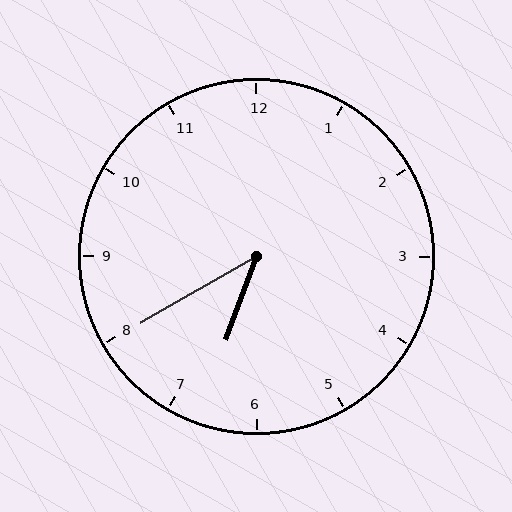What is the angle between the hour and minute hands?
Approximately 40 degrees.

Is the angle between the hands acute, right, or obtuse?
It is acute.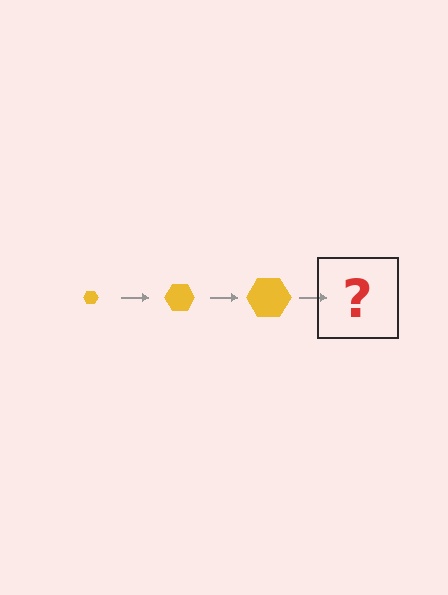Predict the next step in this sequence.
The next step is a yellow hexagon, larger than the previous one.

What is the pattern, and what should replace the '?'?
The pattern is that the hexagon gets progressively larger each step. The '?' should be a yellow hexagon, larger than the previous one.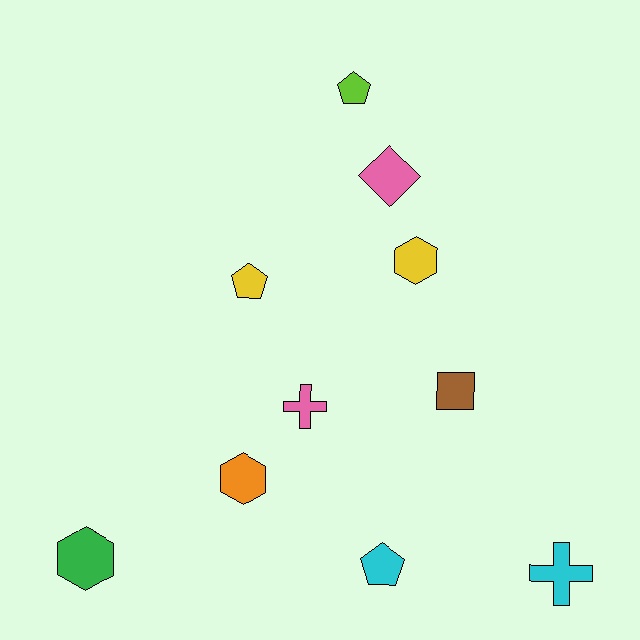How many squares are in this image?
There is 1 square.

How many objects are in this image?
There are 10 objects.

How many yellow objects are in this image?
There are 2 yellow objects.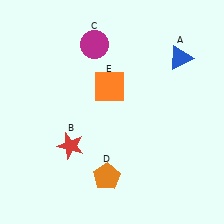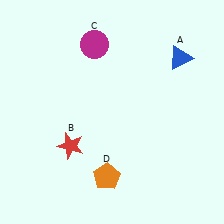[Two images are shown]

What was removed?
The orange square (E) was removed in Image 2.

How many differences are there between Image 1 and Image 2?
There is 1 difference between the two images.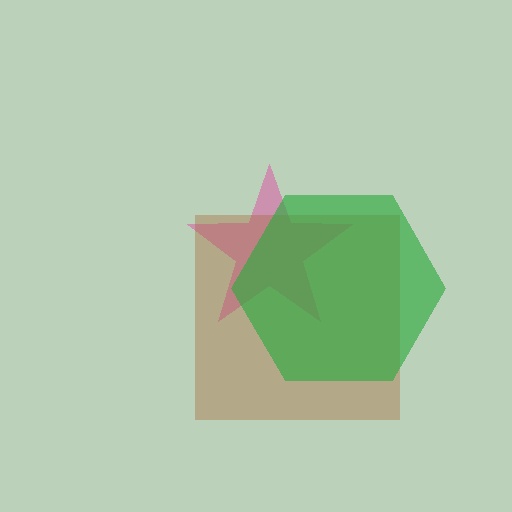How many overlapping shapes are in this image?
There are 3 overlapping shapes in the image.